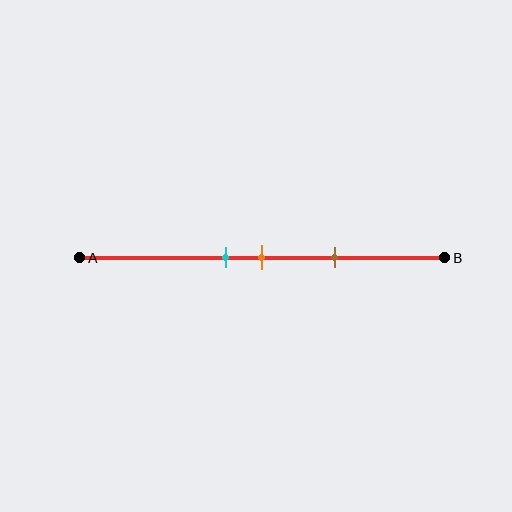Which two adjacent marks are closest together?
The cyan and orange marks are the closest adjacent pair.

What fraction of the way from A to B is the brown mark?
The brown mark is approximately 70% (0.7) of the way from A to B.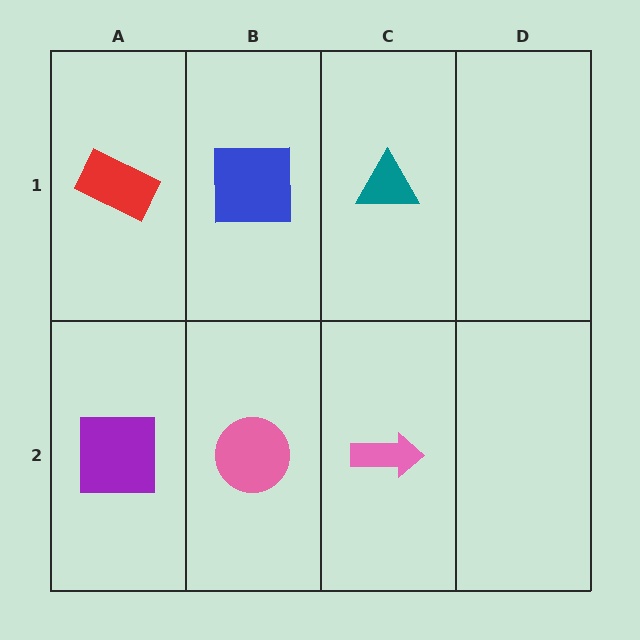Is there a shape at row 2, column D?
No, that cell is empty.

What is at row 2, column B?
A pink circle.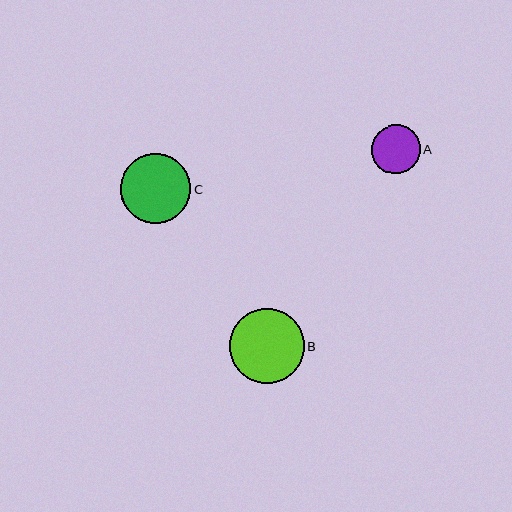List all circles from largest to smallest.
From largest to smallest: B, C, A.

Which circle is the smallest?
Circle A is the smallest with a size of approximately 49 pixels.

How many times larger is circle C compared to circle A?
Circle C is approximately 1.4 times the size of circle A.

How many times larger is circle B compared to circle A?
Circle B is approximately 1.5 times the size of circle A.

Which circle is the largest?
Circle B is the largest with a size of approximately 75 pixels.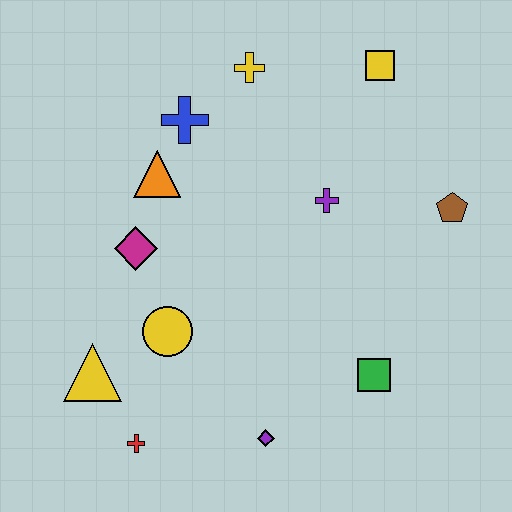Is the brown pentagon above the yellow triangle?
Yes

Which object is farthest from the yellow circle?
The yellow square is farthest from the yellow circle.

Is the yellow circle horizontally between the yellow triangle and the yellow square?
Yes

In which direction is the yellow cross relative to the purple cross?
The yellow cross is above the purple cross.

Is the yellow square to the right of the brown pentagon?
No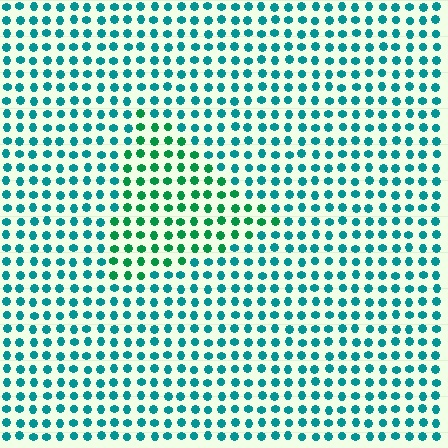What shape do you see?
I see a triangle.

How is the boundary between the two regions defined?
The boundary is defined purely by a slight shift in hue (about 34 degrees). Spacing, size, and orientation are identical on both sides.